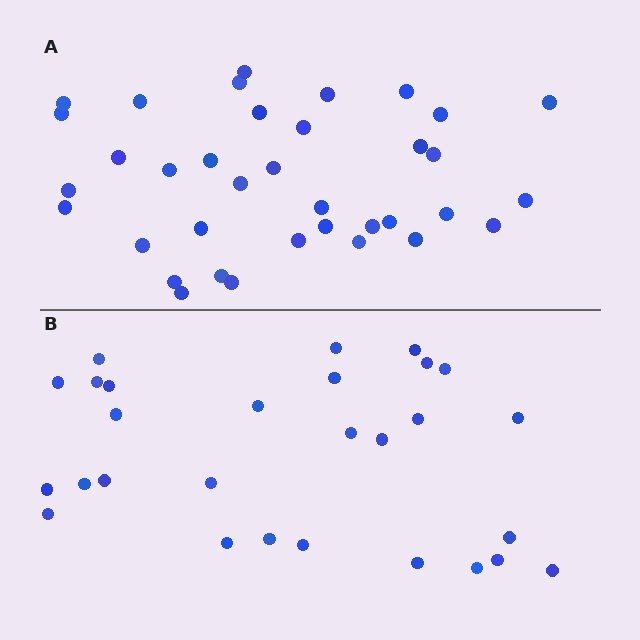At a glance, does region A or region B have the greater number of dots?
Region A (the top region) has more dots.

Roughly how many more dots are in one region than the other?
Region A has roughly 8 or so more dots than region B.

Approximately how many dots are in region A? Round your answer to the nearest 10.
About 40 dots. (The exact count is 36, which rounds to 40.)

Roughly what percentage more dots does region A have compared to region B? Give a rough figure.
About 30% more.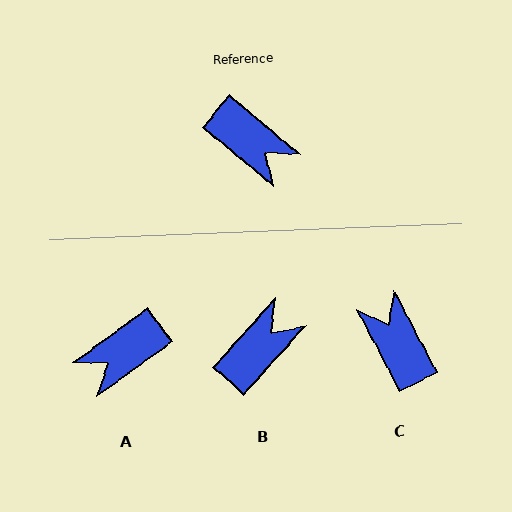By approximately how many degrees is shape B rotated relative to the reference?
Approximately 88 degrees counter-clockwise.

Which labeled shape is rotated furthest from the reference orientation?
C, about 157 degrees away.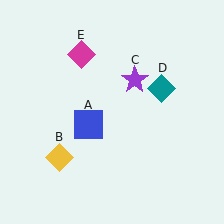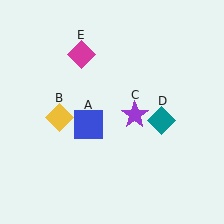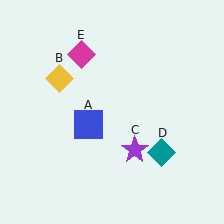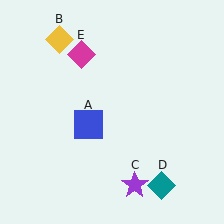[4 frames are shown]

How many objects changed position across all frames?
3 objects changed position: yellow diamond (object B), purple star (object C), teal diamond (object D).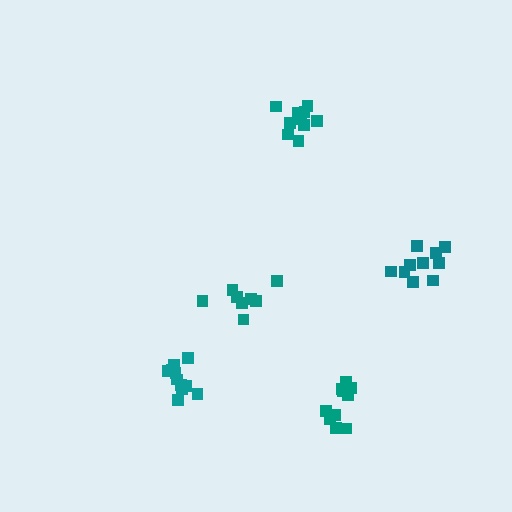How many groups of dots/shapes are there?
There are 5 groups.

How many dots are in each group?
Group 1: 12 dots, Group 2: 10 dots, Group 3: 8 dots, Group 4: 12 dots, Group 5: 11 dots (53 total).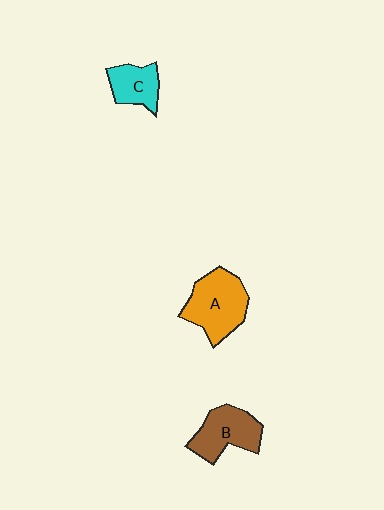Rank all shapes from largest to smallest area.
From largest to smallest: A (orange), B (brown), C (cyan).